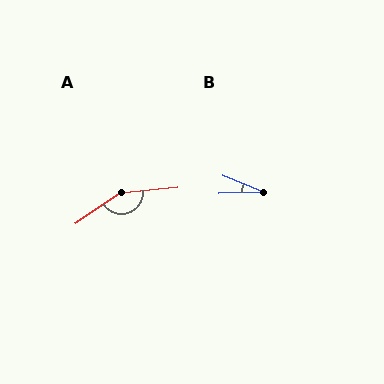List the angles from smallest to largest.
B (24°), A (152°).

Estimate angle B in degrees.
Approximately 24 degrees.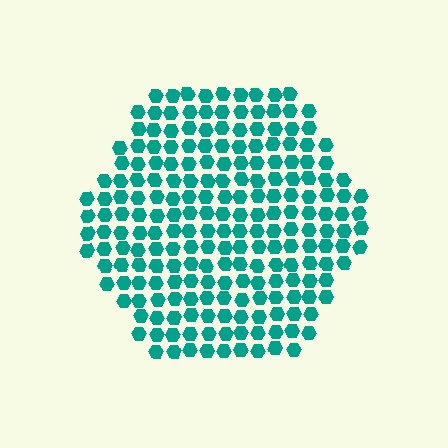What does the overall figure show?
The overall figure shows a hexagon.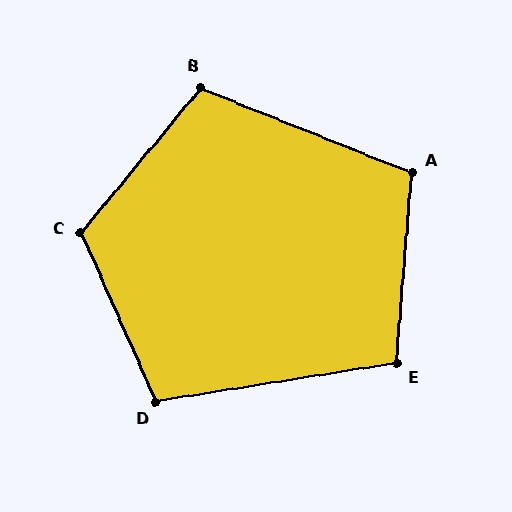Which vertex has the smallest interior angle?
E, at approximately 103 degrees.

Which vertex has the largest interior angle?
C, at approximately 116 degrees.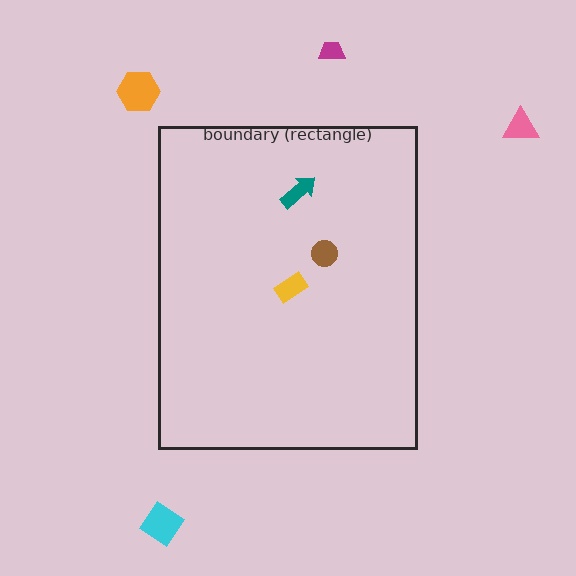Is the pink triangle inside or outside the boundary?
Outside.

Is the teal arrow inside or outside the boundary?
Inside.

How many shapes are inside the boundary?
3 inside, 4 outside.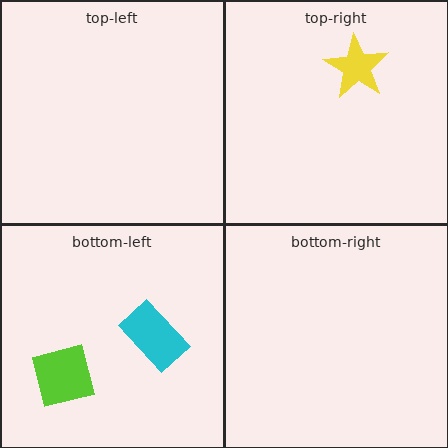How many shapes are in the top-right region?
1.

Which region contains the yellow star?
The top-right region.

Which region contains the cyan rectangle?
The bottom-left region.